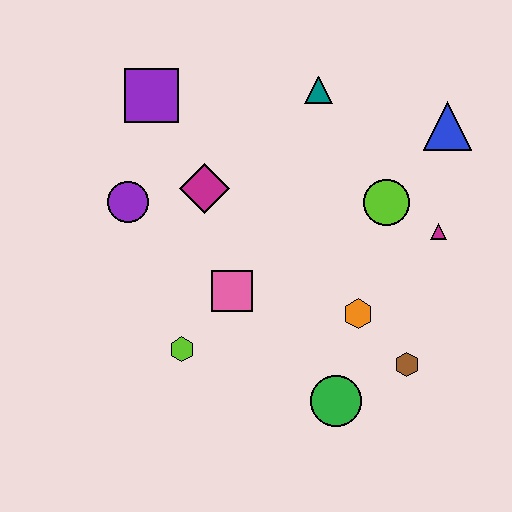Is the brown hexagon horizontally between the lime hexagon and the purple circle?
No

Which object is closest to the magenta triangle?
The lime circle is closest to the magenta triangle.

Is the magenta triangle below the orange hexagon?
No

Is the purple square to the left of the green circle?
Yes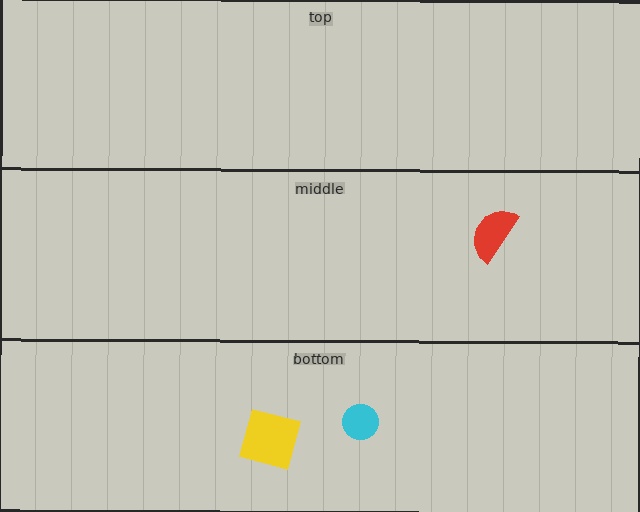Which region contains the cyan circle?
The bottom region.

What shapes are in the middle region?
The red semicircle.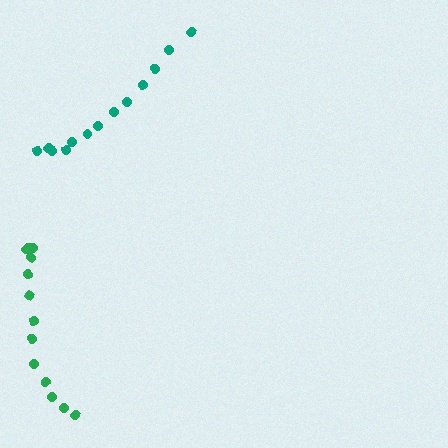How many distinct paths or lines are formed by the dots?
There are 2 distinct paths.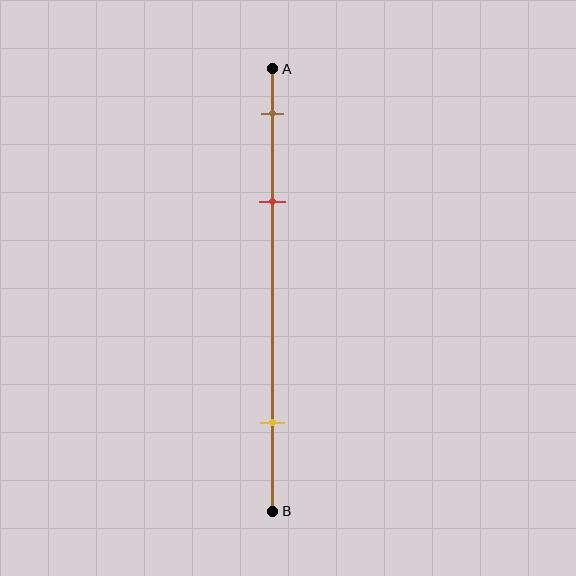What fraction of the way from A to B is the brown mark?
The brown mark is approximately 10% (0.1) of the way from A to B.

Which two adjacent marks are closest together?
The brown and red marks are the closest adjacent pair.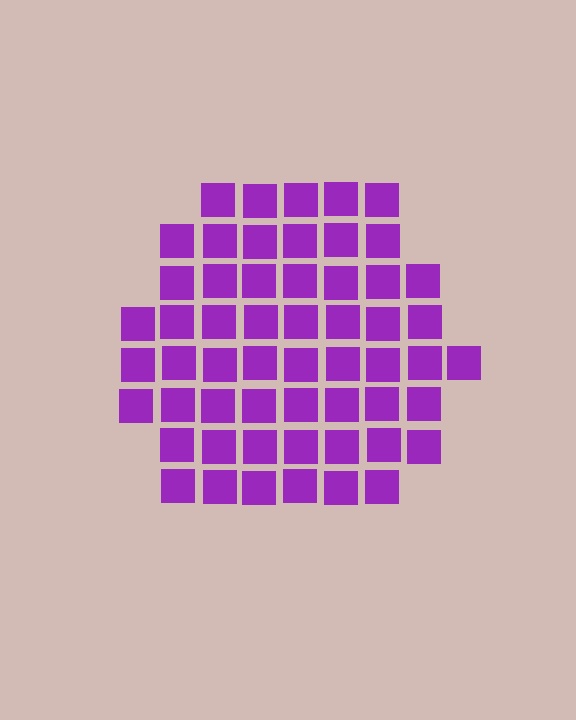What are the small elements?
The small elements are squares.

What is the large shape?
The large shape is a hexagon.